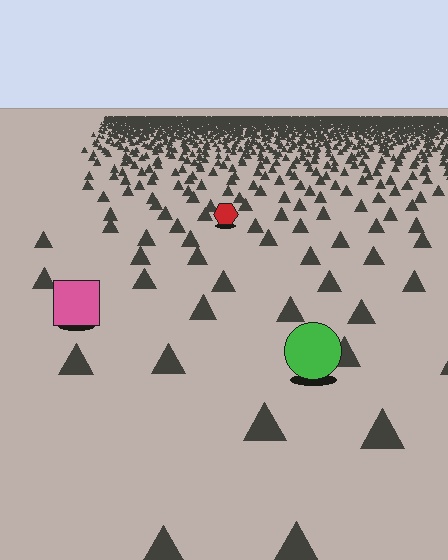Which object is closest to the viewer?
The green circle is closest. The texture marks near it are larger and more spread out.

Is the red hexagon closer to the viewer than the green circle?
No. The green circle is closer — you can tell from the texture gradient: the ground texture is coarser near it.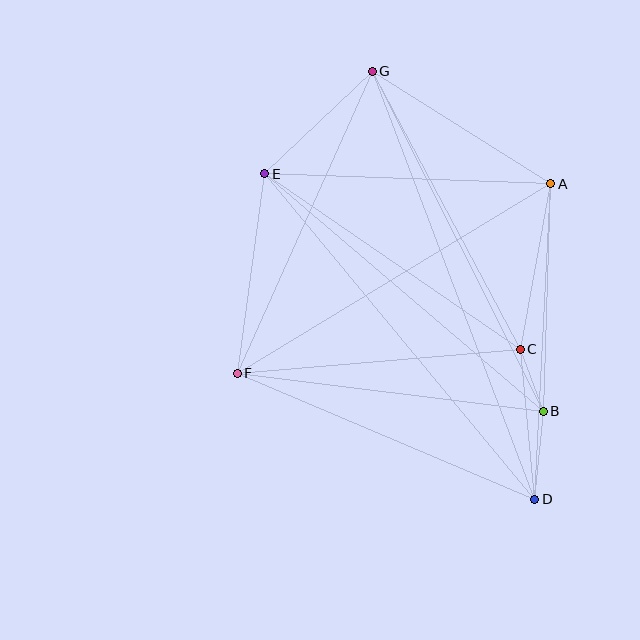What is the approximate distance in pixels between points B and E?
The distance between B and E is approximately 366 pixels.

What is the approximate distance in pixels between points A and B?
The distance between A and B is approximately 228 pixels.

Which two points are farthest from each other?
Points D and G are farthest from each other.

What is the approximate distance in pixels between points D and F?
The distance between D and F is approximately 323 pixels.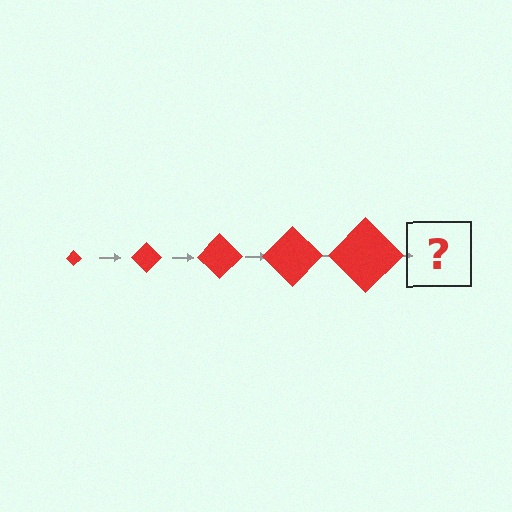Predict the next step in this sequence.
The next step is a red diamond, larger than the previous one.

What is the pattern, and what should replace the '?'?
The pattern is that the diamond gets progressively larger each step. The '?' should be a red diamond, larger than the previous one.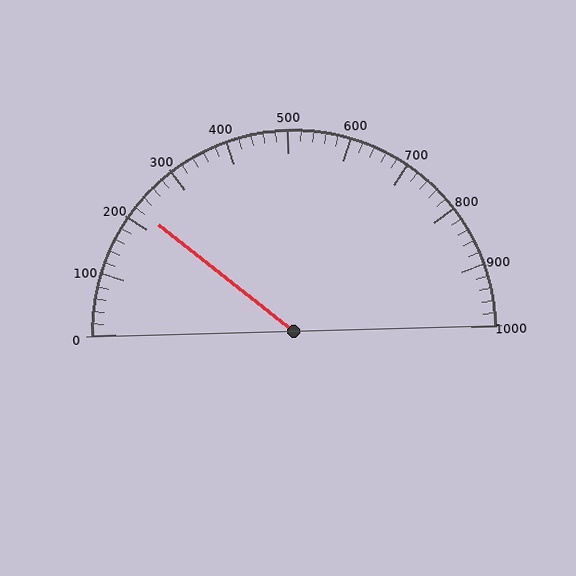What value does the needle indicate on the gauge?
The needle indicates approximately 220.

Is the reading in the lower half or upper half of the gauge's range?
The reading is in the lower half of the range (0 to 1000).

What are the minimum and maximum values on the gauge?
The gauge ranges from 0 to 1000.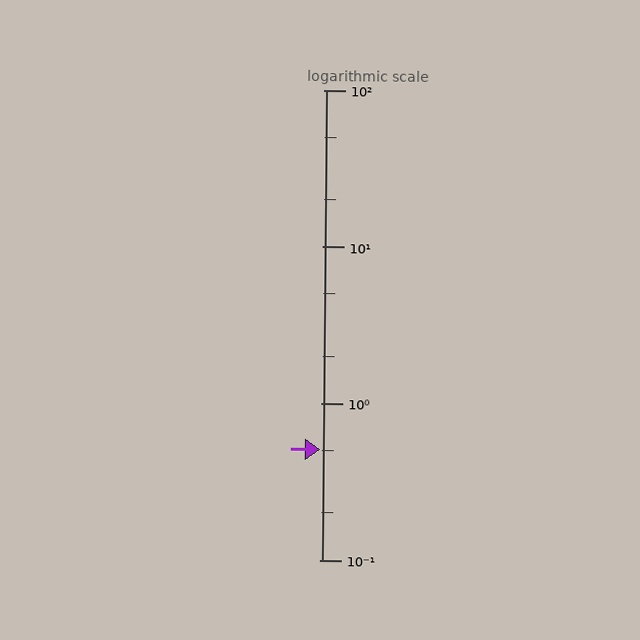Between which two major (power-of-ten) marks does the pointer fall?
The pointer is between 0.1 and 1.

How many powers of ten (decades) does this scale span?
The scale spans 3 decades, from 0.1 to 100.